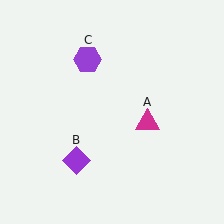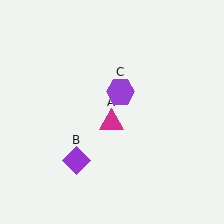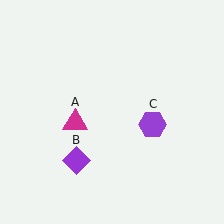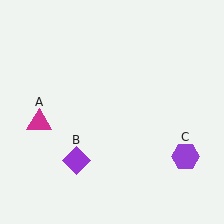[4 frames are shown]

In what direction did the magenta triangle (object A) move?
The magenta triangle (object A) moved left.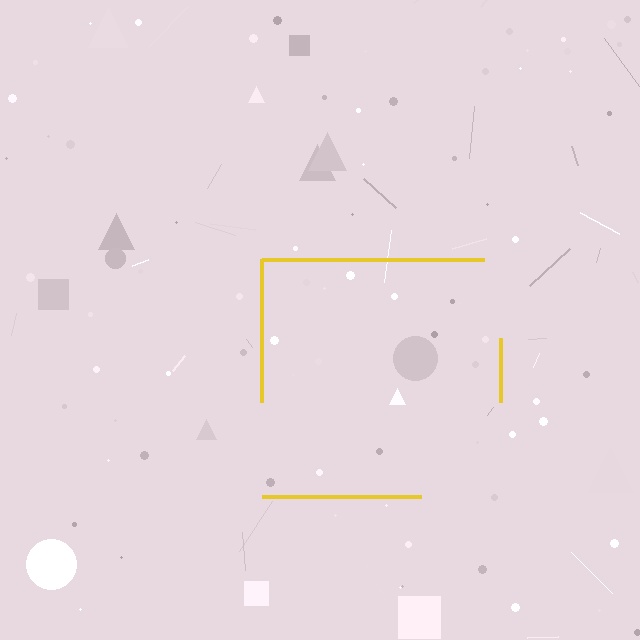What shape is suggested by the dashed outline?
The dashed outline suggests a square.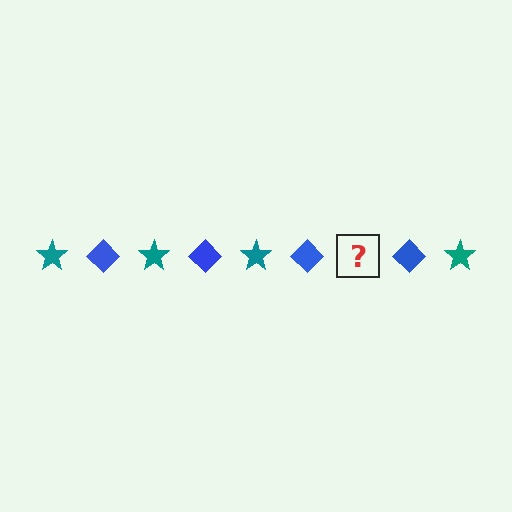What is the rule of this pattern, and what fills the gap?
The rule is that the pattern alternates between teal star and blue diamond. The gap should be filled with a teal star.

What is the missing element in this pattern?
The missing element is a teal star.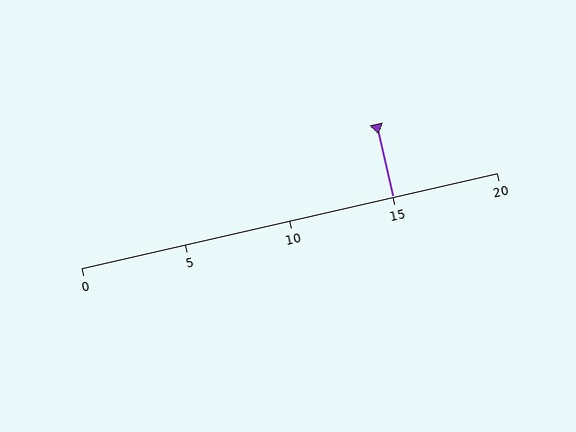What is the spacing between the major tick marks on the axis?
The major ticks are spaced 5 apart.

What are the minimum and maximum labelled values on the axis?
The axis runs from 0 to 20.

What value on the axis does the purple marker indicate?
The marker indicates approximately 15.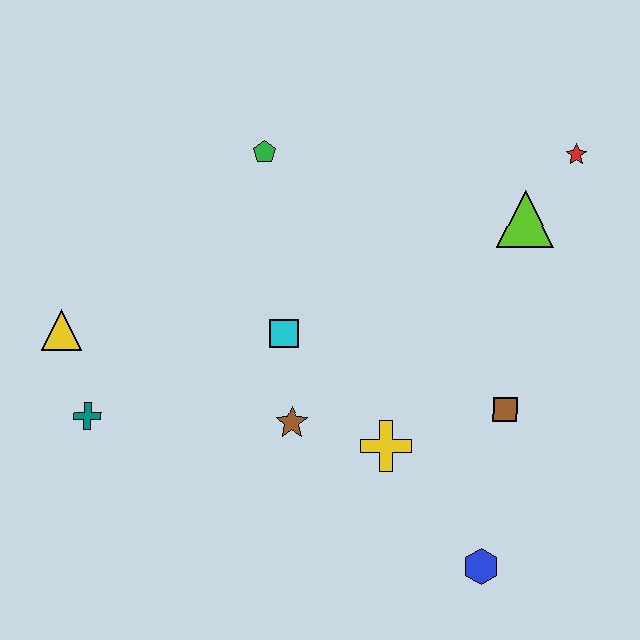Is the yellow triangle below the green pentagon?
Yes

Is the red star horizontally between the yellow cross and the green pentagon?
No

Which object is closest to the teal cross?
The yellow triangle is closest to the teal cross.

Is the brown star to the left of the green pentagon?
No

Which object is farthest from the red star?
The teal cross is farthest from the red star.